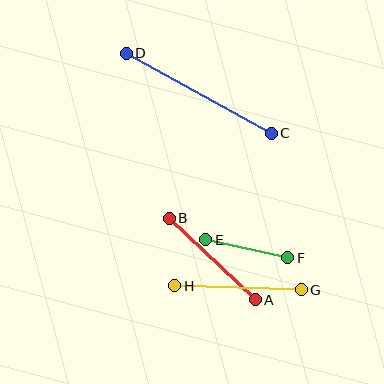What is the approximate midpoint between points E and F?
The midpoint is at approximately (247, 249) pixels.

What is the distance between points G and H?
The distance is approximately 126 pixels.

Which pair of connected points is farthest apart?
Points C and D are farthest apart.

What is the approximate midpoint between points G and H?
The midpoint is at approximately (238, 288) pixels.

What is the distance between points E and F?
The distance is approximately 84 pixels.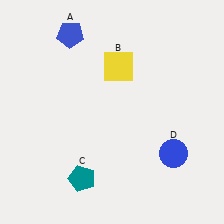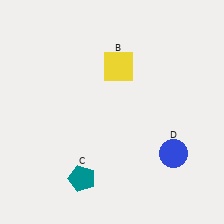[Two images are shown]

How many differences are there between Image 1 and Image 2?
There is 1 difference between the two images.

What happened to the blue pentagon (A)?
The blue pentagon (A) was removed in Image 2. It was in the top-left area of Image 1.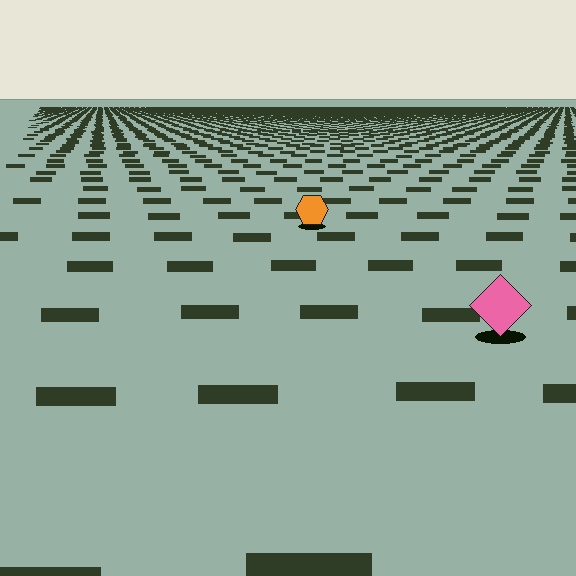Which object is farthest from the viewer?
The orange hexagon is farthest from the viewer. It appears smaller and the ground texture around it is denser.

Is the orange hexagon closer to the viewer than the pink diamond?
No. The pink diamond is closer — you can tell from the texture gradient: the ground texture is coarser near it.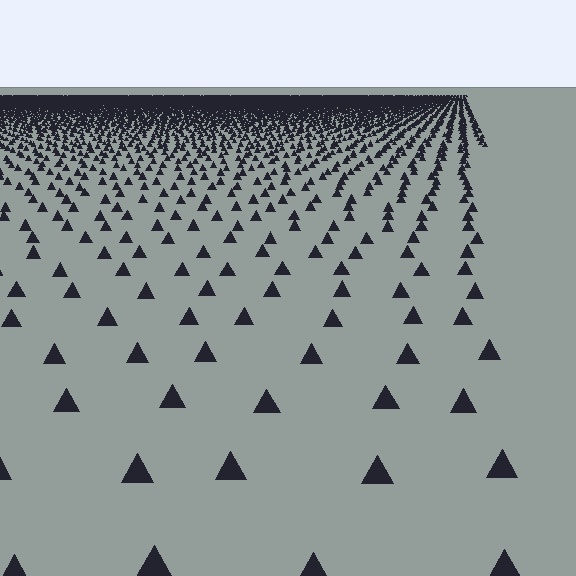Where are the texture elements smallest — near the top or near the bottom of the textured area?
Near the top.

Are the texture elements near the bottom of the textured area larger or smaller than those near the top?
Larger. Near the bottom, elements are closer to the viewer and appear at a bigger on-screen size.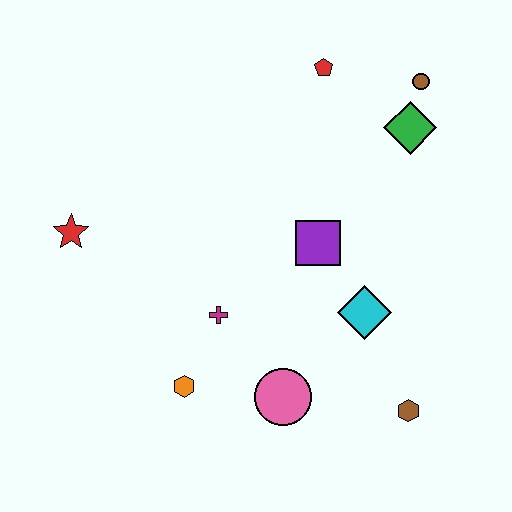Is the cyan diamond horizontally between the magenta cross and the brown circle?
Yes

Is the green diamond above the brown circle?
No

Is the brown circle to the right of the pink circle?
Yes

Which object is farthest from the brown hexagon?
The red star is farthest from the brown hexagon.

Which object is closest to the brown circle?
The green diamond is closest to the brown circle.